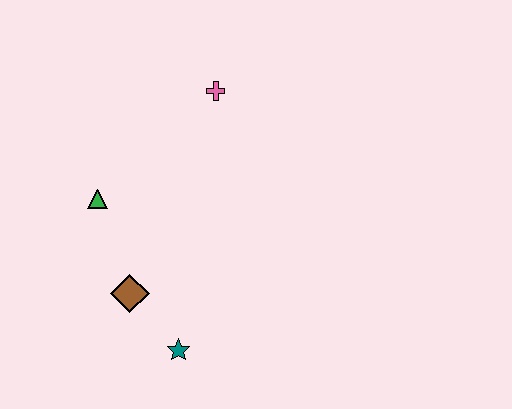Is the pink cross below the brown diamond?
No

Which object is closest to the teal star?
The brown diamond is closest to the teal star.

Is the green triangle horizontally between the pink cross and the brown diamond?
No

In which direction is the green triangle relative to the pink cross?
The green triangle is to the left of the pink cross.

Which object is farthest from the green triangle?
The teal star is farthest from the green triangle.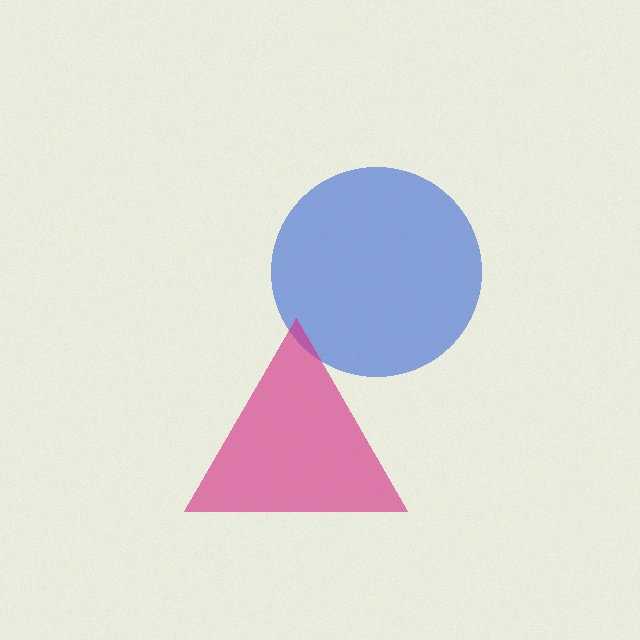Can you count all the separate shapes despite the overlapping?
Yes, there are 2 separate shapes.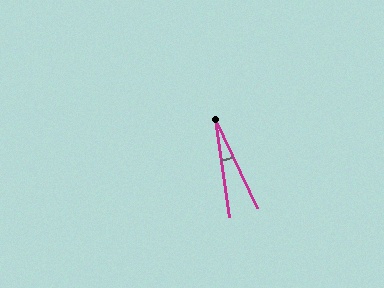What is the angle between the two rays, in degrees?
Approximately 17 degrees.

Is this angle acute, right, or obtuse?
It is acute.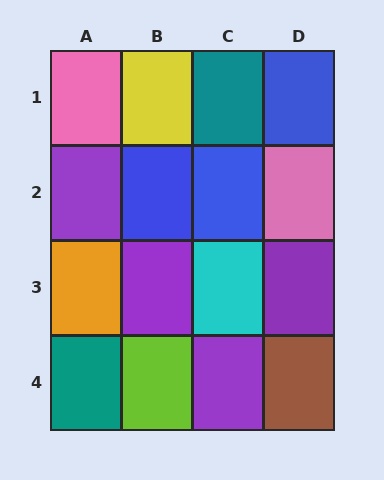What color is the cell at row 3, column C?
Cyan.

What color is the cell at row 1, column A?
Pink.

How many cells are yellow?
1 cell is yellow.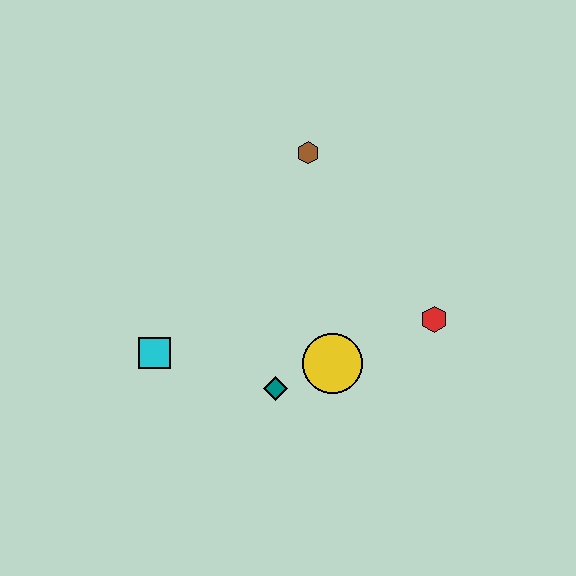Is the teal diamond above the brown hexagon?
No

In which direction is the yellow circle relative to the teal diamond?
The yellow circle is to the right of the teal diamond.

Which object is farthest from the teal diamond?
The brown hexagon is farthest from the teal diamond.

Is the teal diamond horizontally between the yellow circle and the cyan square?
Yes